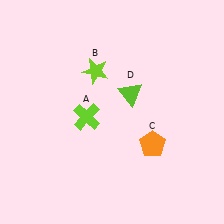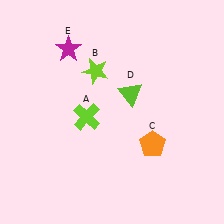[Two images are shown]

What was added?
A magenta star (E) was added in Image 2.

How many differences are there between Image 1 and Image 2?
There is 1 difference between the two images.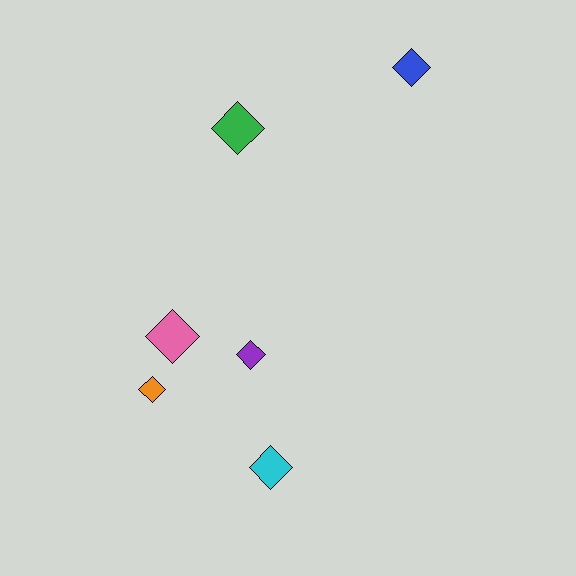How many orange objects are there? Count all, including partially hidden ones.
There is 1 orange object.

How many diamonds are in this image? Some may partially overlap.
There are 6 diamonds.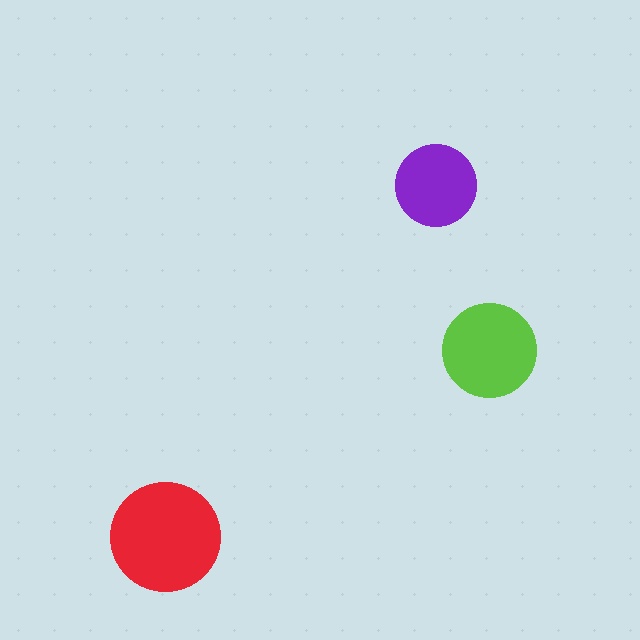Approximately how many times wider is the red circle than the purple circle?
About 1.5 times wider.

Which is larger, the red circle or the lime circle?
The red one.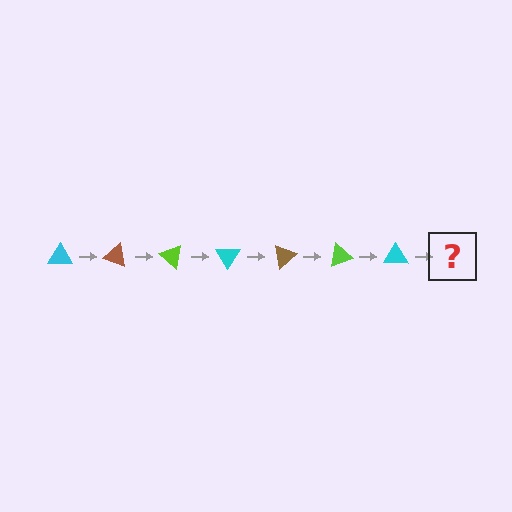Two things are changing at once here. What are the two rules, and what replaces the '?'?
The two rules are that it rotates 20 degrees each step and the color cycles through cyan, brown, and lime. The '?' should be a brown triangle, rotated 140 degrees from the start.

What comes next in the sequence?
The next element should be a brown triangle, rotated 140 degrees from the start.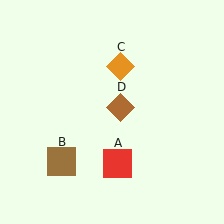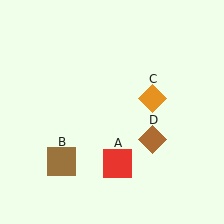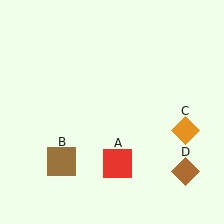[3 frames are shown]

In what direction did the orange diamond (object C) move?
The orange diamond (object C) moved down and to the right.